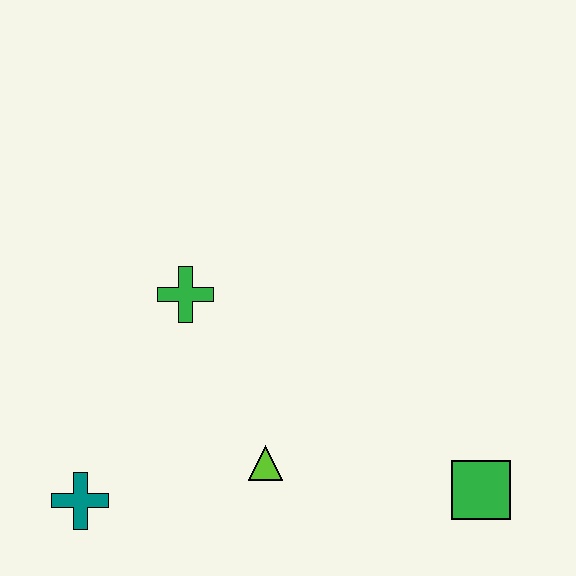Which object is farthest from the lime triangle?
The green square is farthest from the lime triangle.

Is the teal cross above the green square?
No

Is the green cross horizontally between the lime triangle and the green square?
No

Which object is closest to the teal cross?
The lime triangle is closest to the teal cross.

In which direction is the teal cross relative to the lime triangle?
The teal cross is to the left of the lime triangle.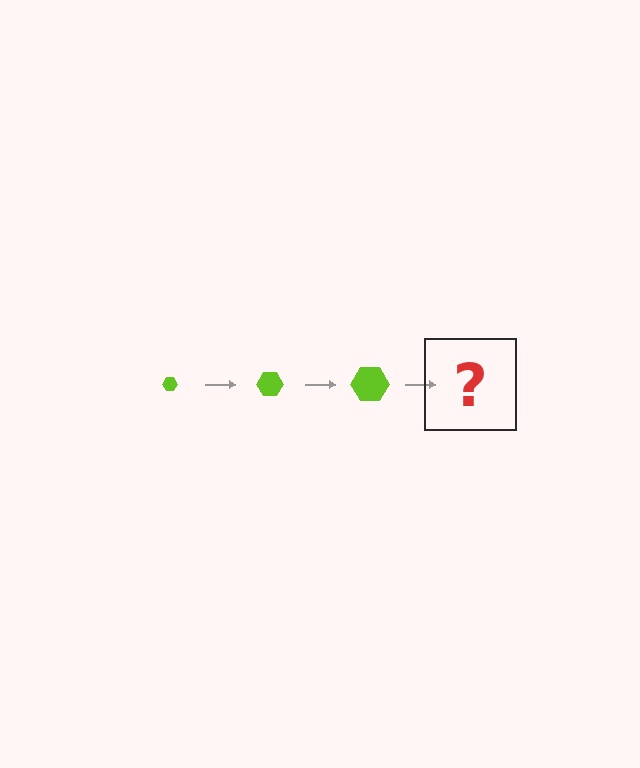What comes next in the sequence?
The next element should be a lime hexagon, larger than the previous one.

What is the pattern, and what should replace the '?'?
The pattern is that the hexagon gets progressively larger each step. The '?' should be a lime hexagon, larger than the previous one.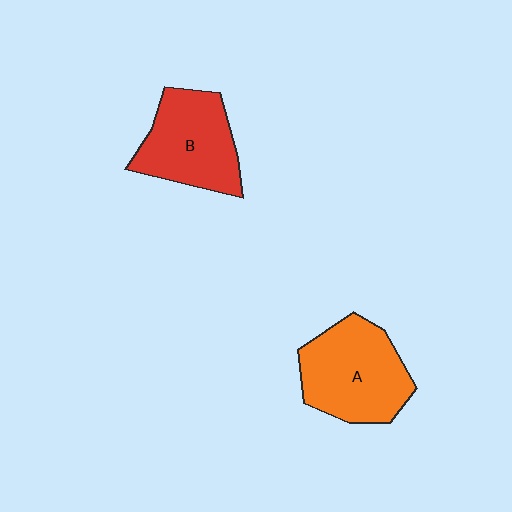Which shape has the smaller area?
Shape B (red).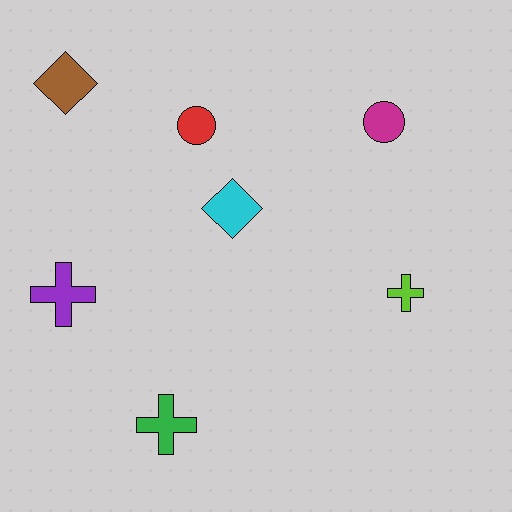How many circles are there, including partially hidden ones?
There are 2 circles.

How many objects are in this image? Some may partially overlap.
There are 7 objects.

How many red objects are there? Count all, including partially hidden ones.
There is 1 red object.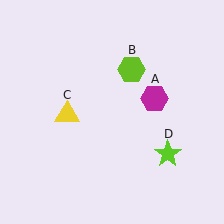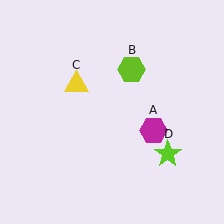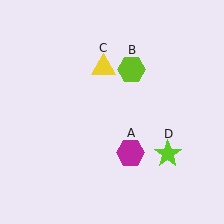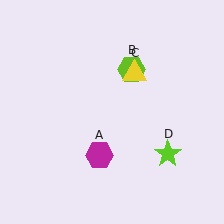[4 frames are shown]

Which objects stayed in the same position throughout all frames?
Lime hexagon (object B) and lime star (object D) remained stationary.